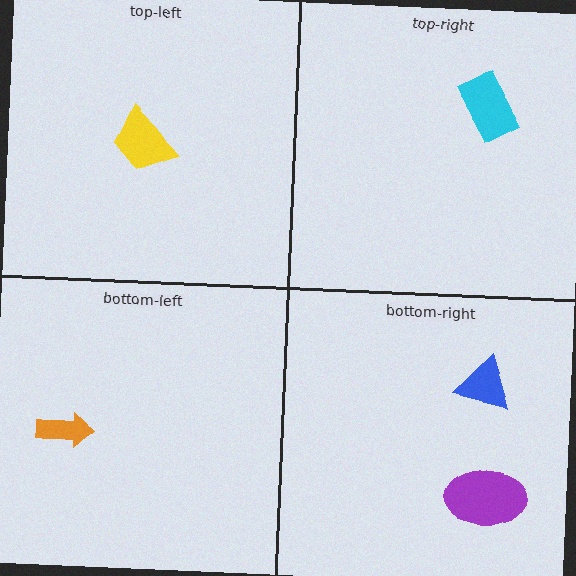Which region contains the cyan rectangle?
The top-right region.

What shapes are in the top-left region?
The yellow trapezoid.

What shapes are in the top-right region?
The cyan rectangle.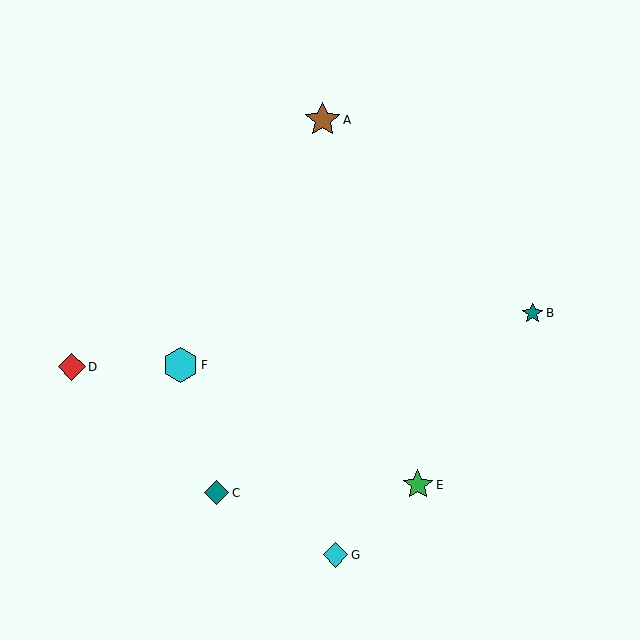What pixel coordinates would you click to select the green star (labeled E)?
Click at (418, 485) to select the green star E.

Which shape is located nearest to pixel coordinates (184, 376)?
The cyan hexagon (labeled F) at (181, 365) is nearest to that location.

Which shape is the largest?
The brown star (labeled A) is the largest.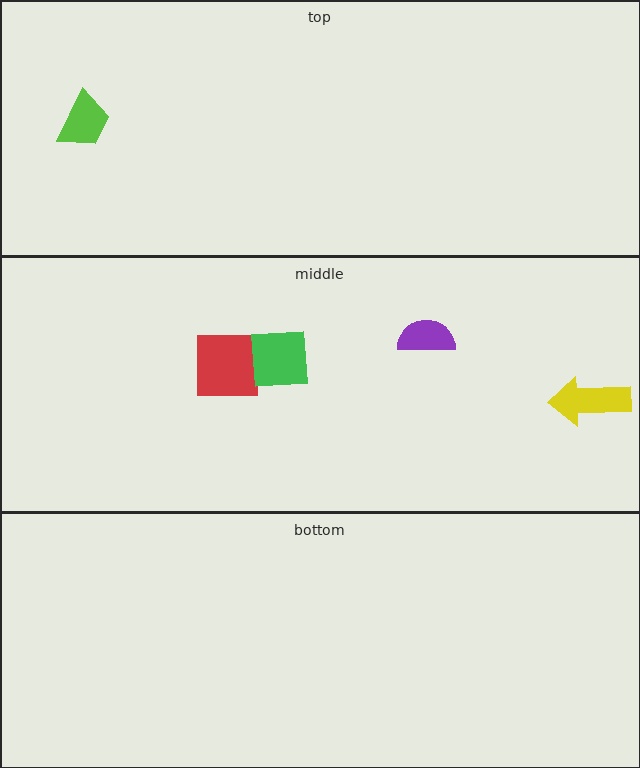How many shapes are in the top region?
1.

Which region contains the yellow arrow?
The middle region.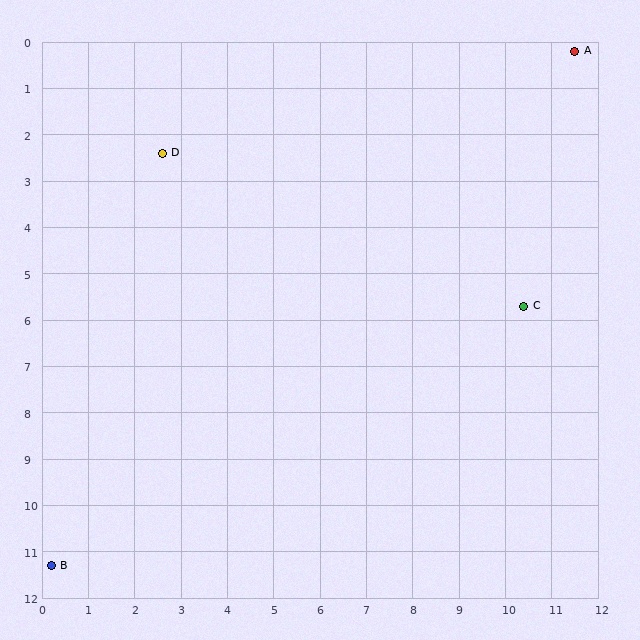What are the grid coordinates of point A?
Point A is at approximately (11.5, 0.2).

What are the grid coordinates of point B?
Point B is at approximately (0.2, 11.3).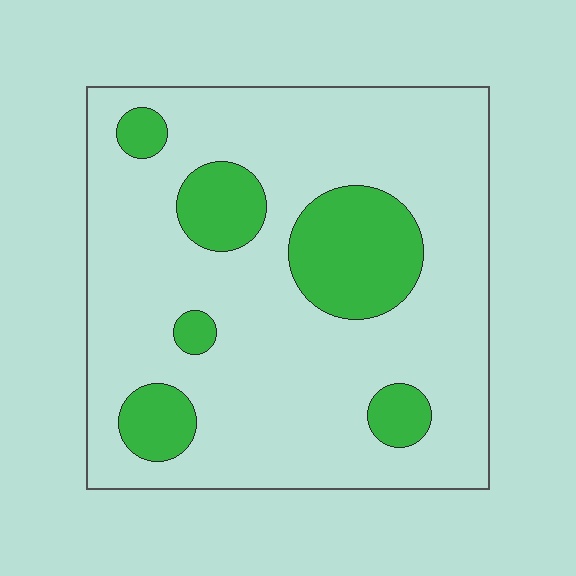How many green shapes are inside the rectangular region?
6.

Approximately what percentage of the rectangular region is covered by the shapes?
Approximately 20%.